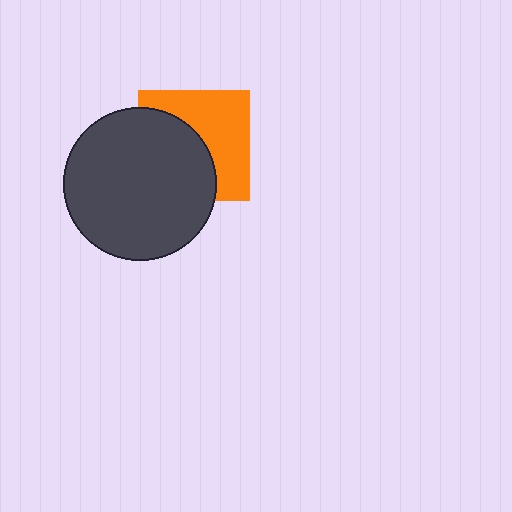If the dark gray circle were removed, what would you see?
You would see the complete orange square.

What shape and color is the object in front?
The object in front is a dark gray circle.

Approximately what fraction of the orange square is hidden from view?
Roughly 50% of the orange square is hidden behind the dark gray circle.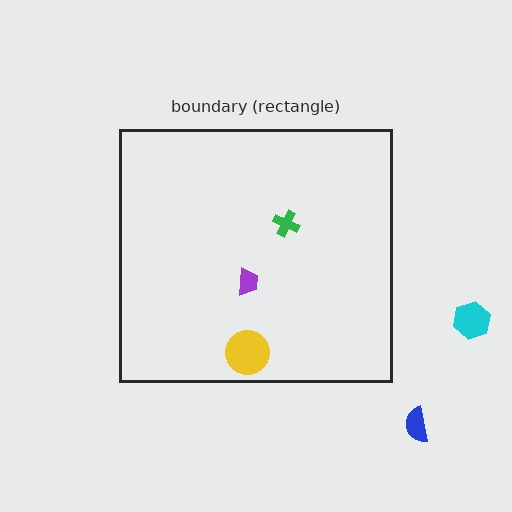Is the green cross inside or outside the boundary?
Inside.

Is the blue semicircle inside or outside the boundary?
Outside.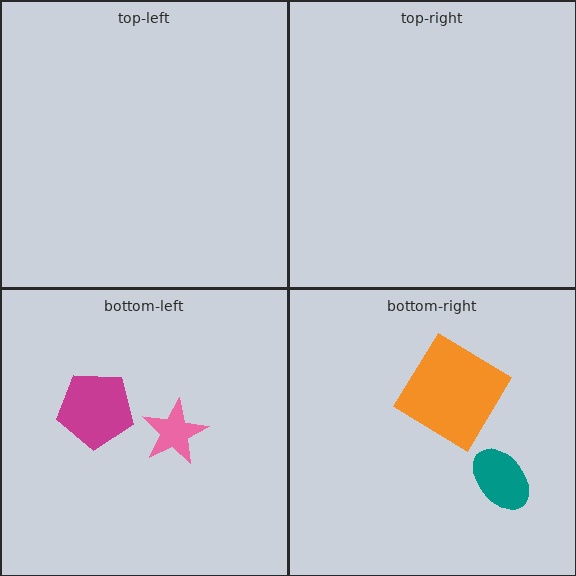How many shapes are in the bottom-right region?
2.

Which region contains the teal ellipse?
The bottom-right region.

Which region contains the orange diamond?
The bottom-right region.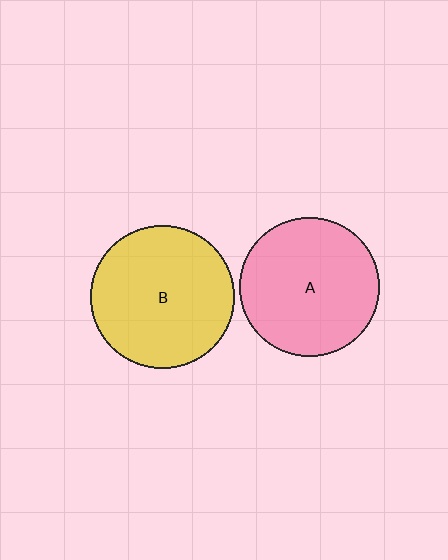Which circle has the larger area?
Circle B (yellow).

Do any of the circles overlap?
No, none of the circles overlap.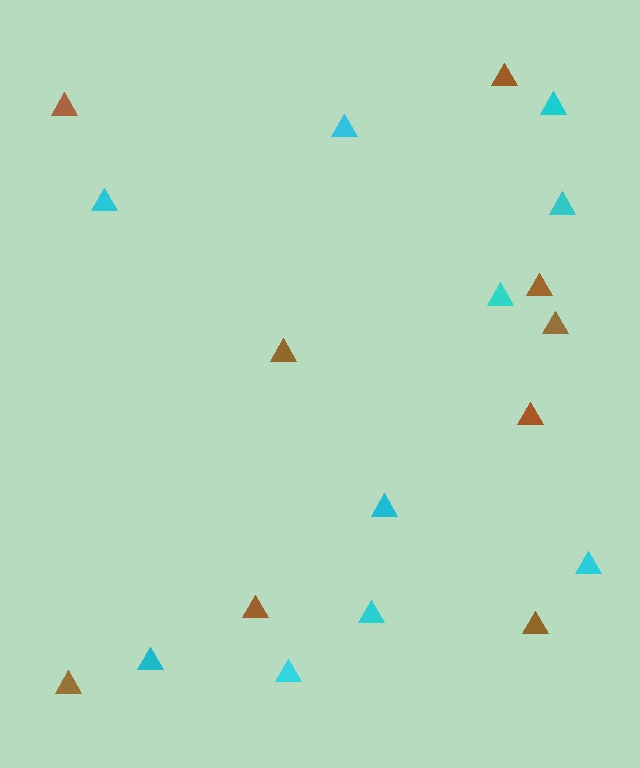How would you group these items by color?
There are 2 groups: one group of brown triangles (9) and one group of cyan triangles (10).